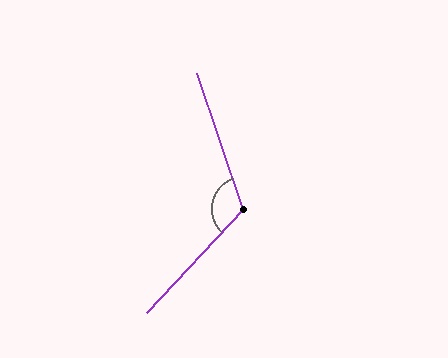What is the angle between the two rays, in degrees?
Approximately 118 degrees.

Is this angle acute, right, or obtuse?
It is obtuse.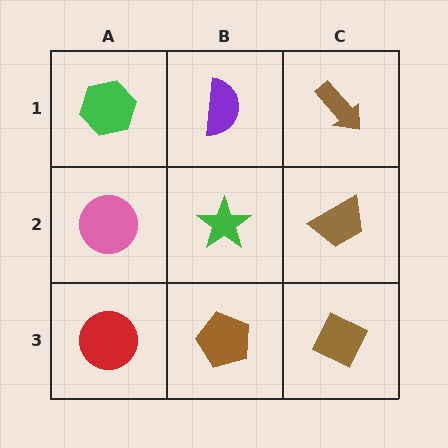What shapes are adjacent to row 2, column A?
A green hexagon (row 1, column A), a red circle (row 3, column A), a green star (row 2, column B).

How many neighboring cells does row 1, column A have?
2.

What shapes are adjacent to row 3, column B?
A green star (row 2, column B), a red circle (row 3, column A), a brown diamond (row 3, column C).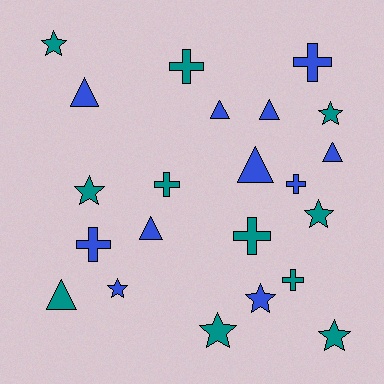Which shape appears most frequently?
Star, with 8 objects.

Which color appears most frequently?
Blue, with 11 objects.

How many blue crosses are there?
There are 3 blue crosses.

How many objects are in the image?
There are 22 objects.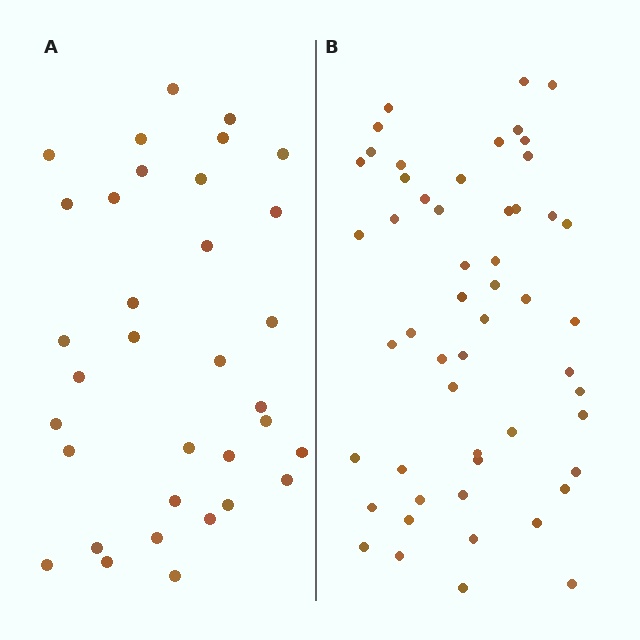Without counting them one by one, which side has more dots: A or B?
Region B (the right region) has more dots.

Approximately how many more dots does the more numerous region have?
Region B has approximately 20 more dots than region A.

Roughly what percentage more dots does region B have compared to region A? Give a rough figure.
About 55% more.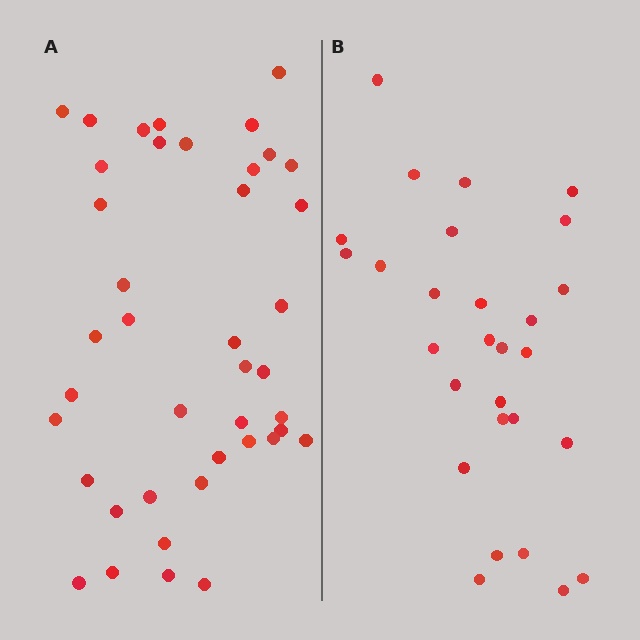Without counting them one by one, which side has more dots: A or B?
Region A (the left region) has more dots.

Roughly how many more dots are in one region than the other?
Region A has approximately 15 more dots than region B.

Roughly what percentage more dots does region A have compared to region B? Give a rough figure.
About 45% more.